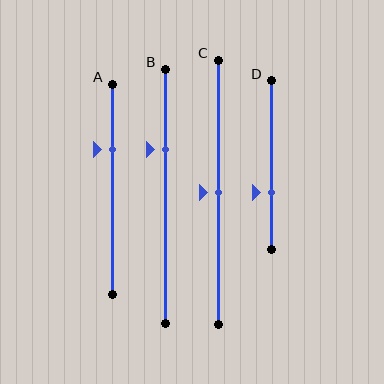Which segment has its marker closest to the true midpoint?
Segment C has its marker closest to the true midpoint.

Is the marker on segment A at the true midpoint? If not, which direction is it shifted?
No, the marker on segment A is shifted upward by about 19% of the segment length.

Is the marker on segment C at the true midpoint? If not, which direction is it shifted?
Yes, the marker on segment C is at the true midpoint.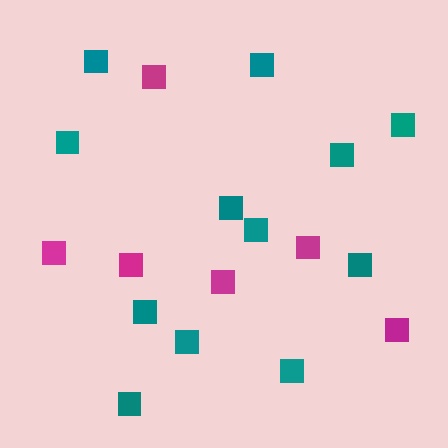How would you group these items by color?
There are 2 groups: one group of teal squares (12) and one group of magenta squares (6).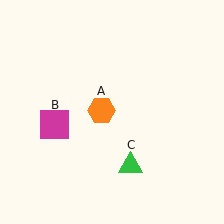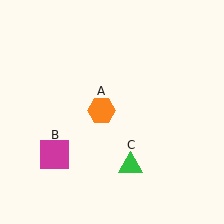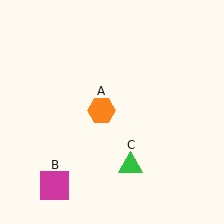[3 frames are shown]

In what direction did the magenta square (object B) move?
The magenta square (object B) moved down.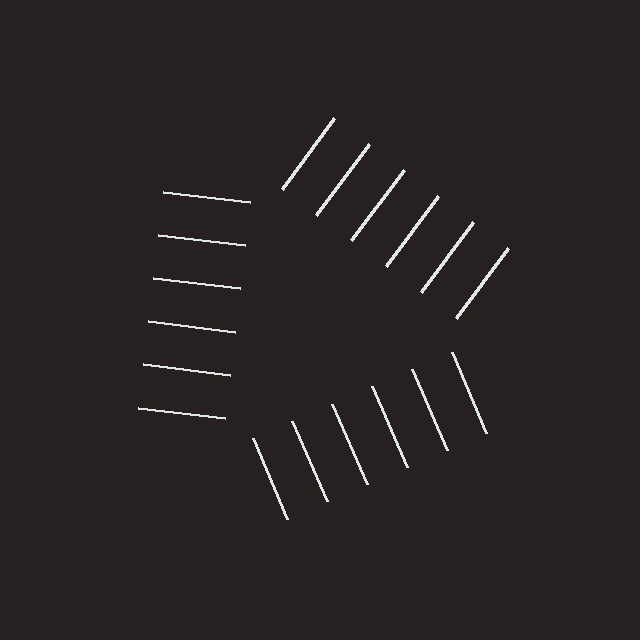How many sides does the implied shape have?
3 sides — the line-ends trace a triangle.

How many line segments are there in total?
18 — 6 along each of the 3 edges.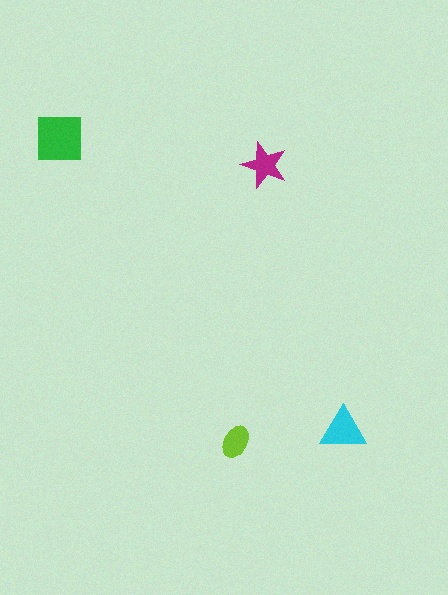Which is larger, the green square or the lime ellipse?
The green square.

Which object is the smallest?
The lime ellipse.